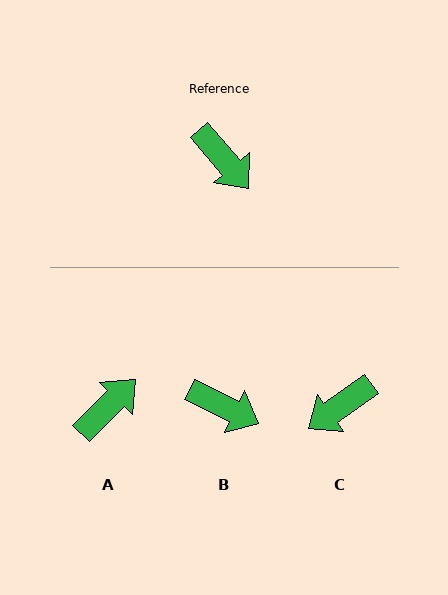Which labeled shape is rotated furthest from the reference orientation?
C, about 95 degrees away.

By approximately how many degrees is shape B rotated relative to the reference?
Approximately 24 degrees counter-clockwise.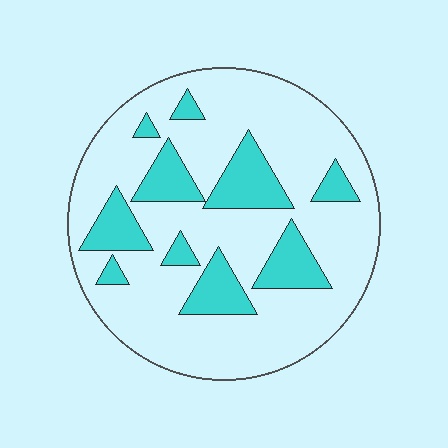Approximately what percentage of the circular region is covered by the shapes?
Approximately 25%.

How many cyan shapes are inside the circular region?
10.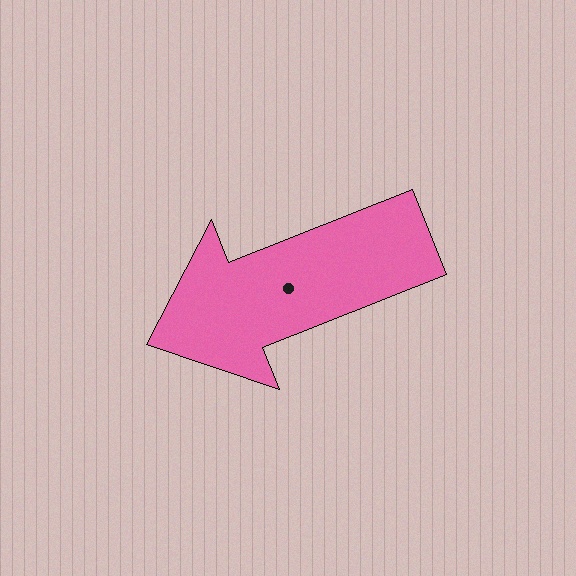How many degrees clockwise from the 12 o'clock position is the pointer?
Approximately 248 degrees.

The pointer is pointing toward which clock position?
Roughly 8 o'clock.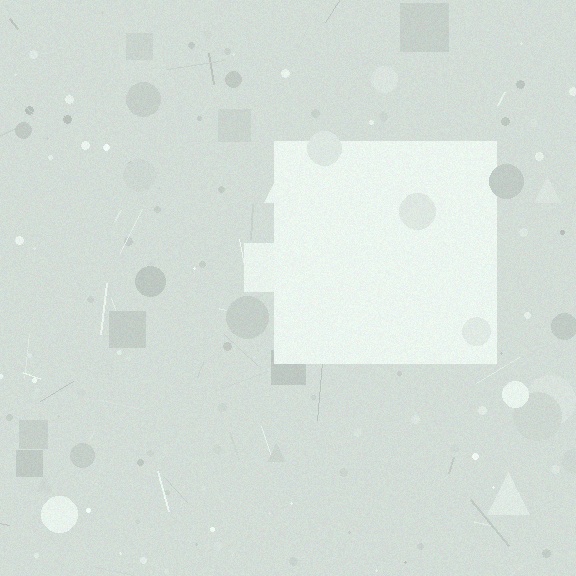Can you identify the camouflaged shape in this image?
The camouflaged shape is a square.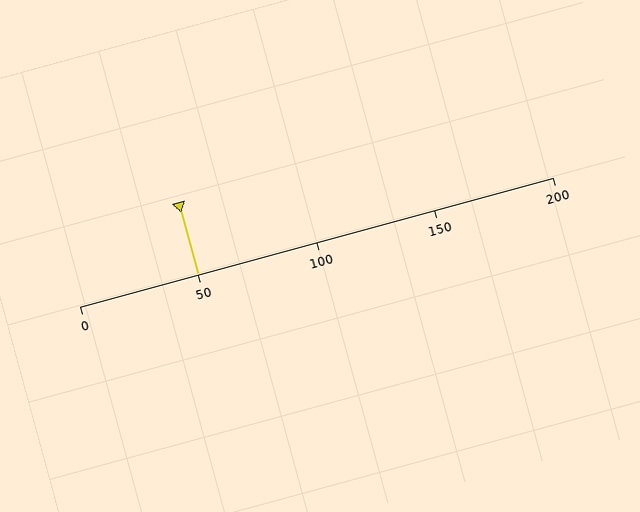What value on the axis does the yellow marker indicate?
The marker indicates approximately 50.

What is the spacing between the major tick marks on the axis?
The major ticks are spaced 50 apart.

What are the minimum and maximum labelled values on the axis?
The axis runs from 0 to 200.